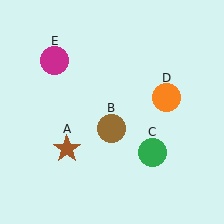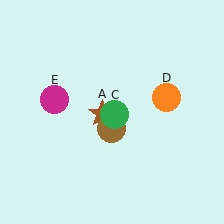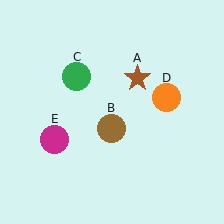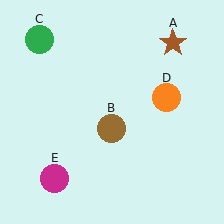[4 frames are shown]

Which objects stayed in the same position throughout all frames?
Brown circle (object B) and orange circle (object D) remained stationary.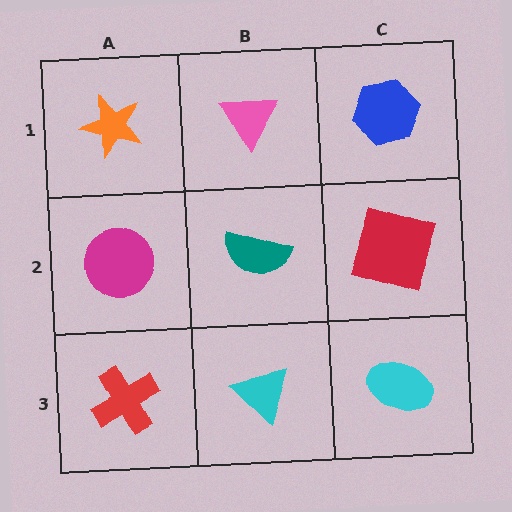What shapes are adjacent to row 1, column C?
A red square (row 2, column C), a pink triangle (row 1, column B).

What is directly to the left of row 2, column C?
A teal semicircle.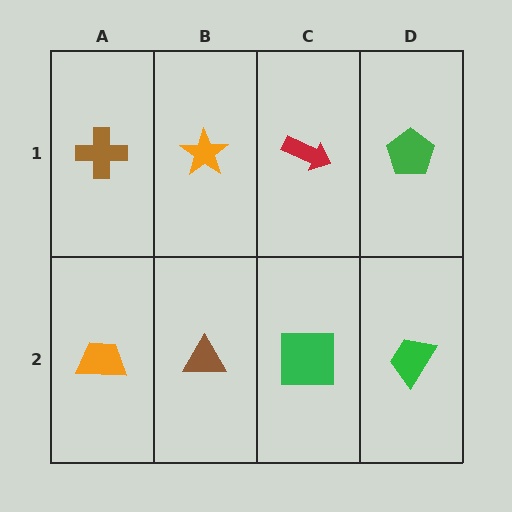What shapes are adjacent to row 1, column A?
An orange trapezoid (row 2, column A), an orange star (row 1, column B).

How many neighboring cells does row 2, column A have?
2.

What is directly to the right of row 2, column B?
A green square.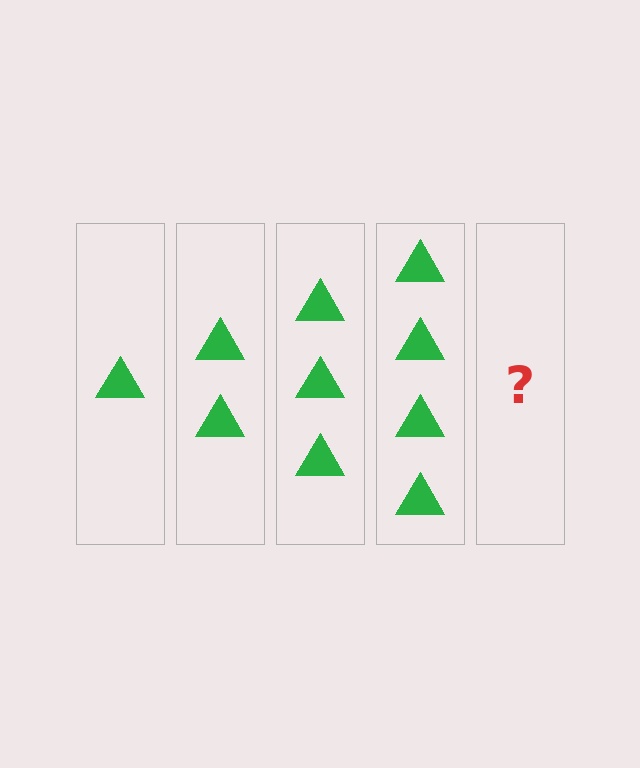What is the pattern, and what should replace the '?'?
The pattern is that each step adds one more triangle. The '?' should be 5 triangles.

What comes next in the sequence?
The next element should be 5 triangles.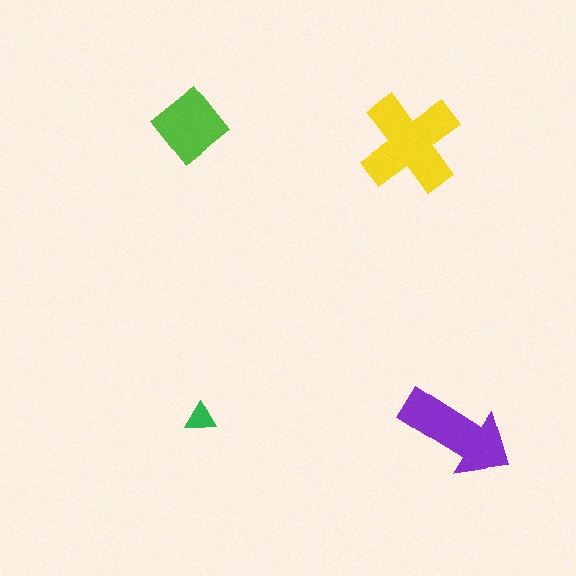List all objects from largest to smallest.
The yellow cross, the purple arrow, the lime diamond, the green triangle.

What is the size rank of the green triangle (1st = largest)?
4th.